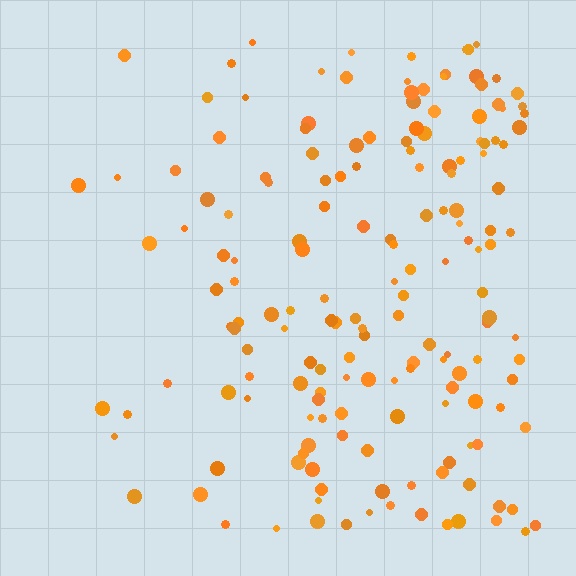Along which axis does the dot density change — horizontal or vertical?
Horizontal.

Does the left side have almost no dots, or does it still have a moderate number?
Still a moderate number, just noticeably fewer than the right.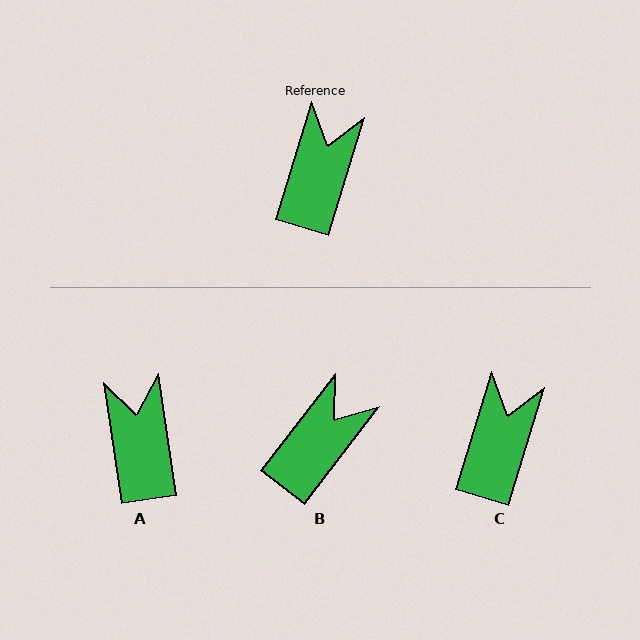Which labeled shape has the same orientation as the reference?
C.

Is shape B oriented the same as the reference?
No, it is off by about 21 degrees.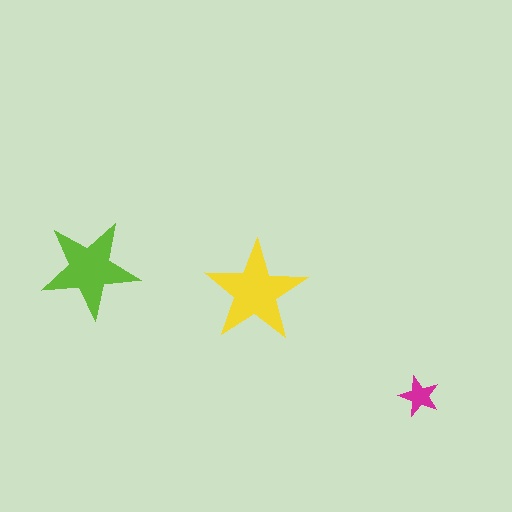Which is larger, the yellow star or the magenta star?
The yellow one.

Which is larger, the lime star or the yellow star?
The yellow one.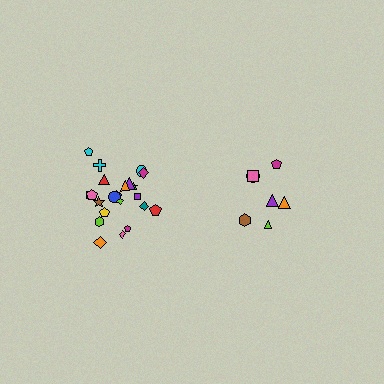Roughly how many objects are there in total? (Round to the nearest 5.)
Roughly 30 objects in total.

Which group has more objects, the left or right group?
The left group.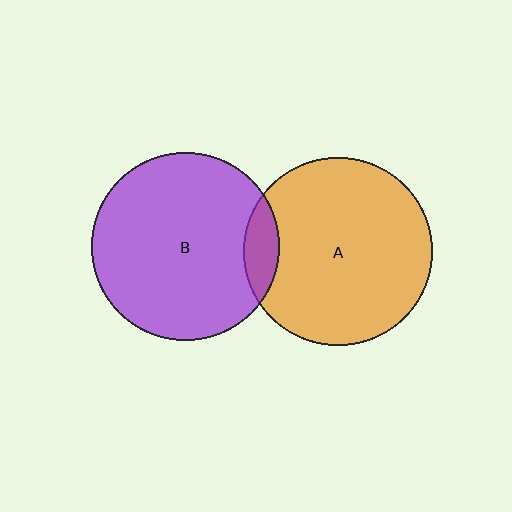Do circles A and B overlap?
Yes.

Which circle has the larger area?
Circle A (orange).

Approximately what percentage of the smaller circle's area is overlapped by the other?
Approximately 10%.